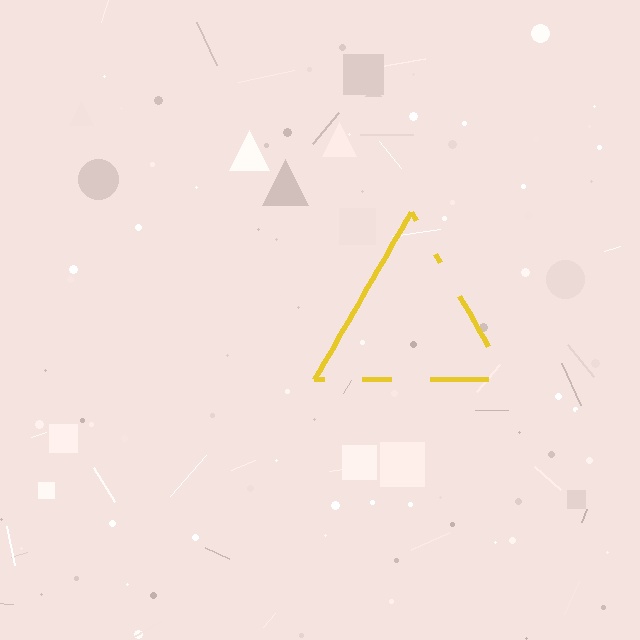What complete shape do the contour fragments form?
The contour fragments form a triangle.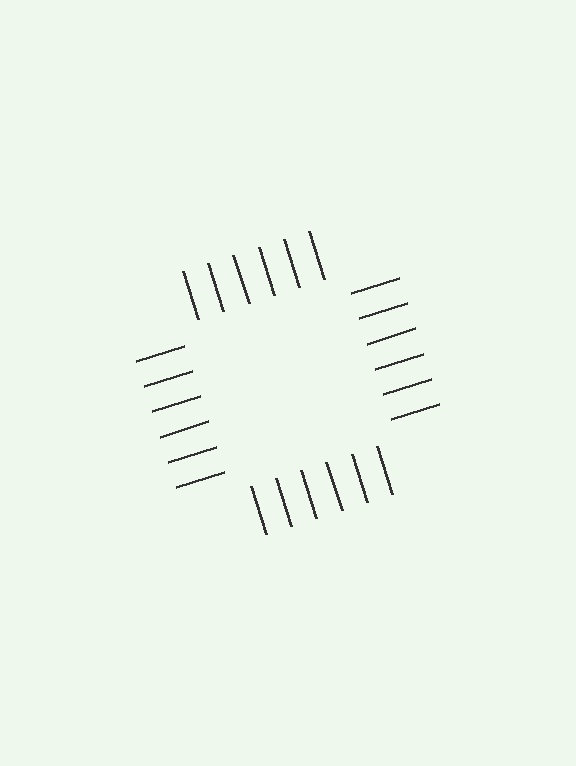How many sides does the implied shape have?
4 sides — the line-ends trace a square.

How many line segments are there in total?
24 — 6 along each of the 4 edges.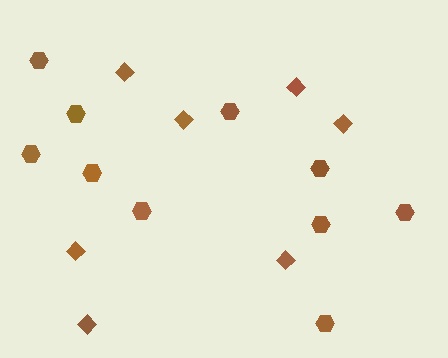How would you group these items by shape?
There are 2 groups: one group of hexagons (10) and one group of diamonds (7).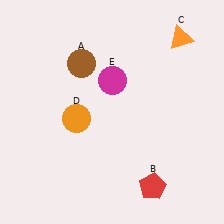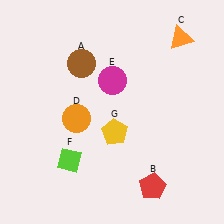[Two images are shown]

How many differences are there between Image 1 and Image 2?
There are 2 differences between the two images.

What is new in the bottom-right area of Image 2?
A yellow pentagon (G) was added in the bottom-right area of Image 2.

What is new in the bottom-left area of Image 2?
A lime diamond (F) was added in the bottom-left area of Image 2.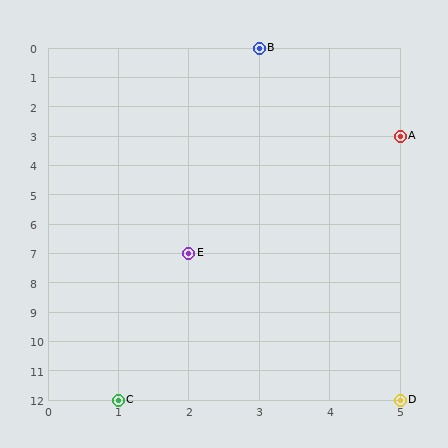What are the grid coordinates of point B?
Point B is at grid coordinates (3, 0).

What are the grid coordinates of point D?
Point D is at grid coordinates (5, 12).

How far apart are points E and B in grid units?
Points E and B are 1 column and 7 rows apart (about 7.1 grid units diagonally).